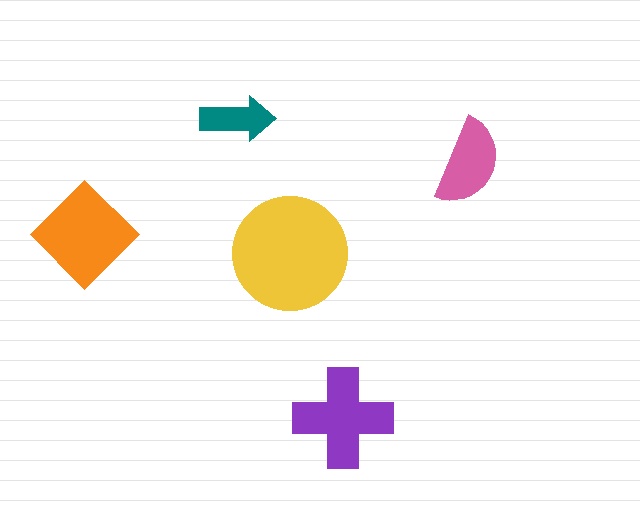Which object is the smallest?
The teal arrow.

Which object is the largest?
The yellow circle.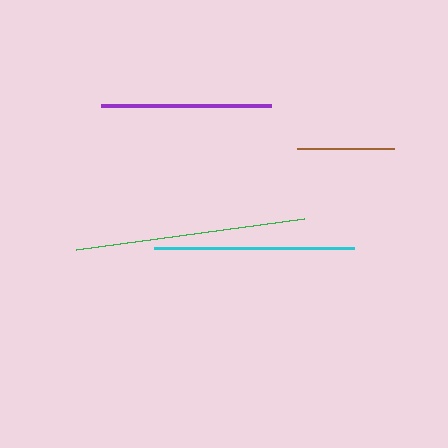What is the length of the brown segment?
The brown segment is approximately 97 pixels long.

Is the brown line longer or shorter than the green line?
The green line is longer than the brown line.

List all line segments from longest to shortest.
From longest to shortest: green, cyan, purple, brown.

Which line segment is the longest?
The green line is the longest at approximately 230 pixels.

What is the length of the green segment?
The green segment is approximately 230 pixels long.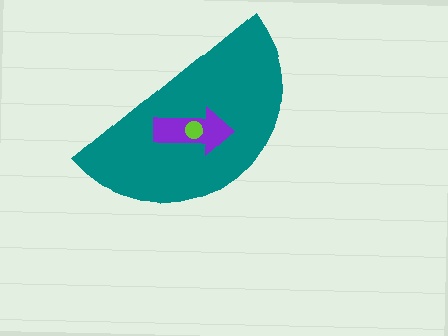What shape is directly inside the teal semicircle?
The purple arrow.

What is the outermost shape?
The teal semicircle.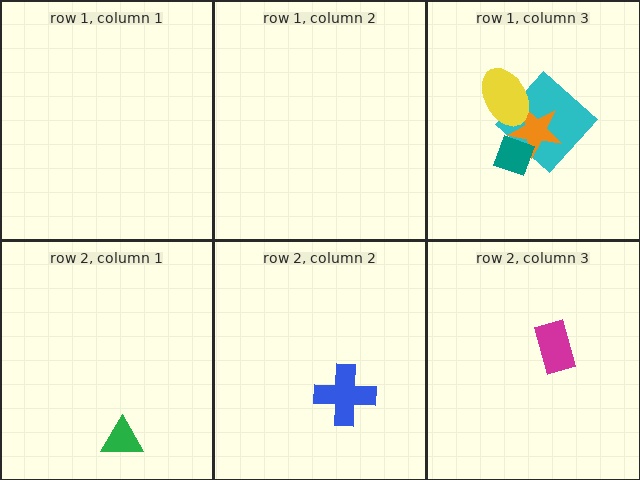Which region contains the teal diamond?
The row 1, column 3 region.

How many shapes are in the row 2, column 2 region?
1.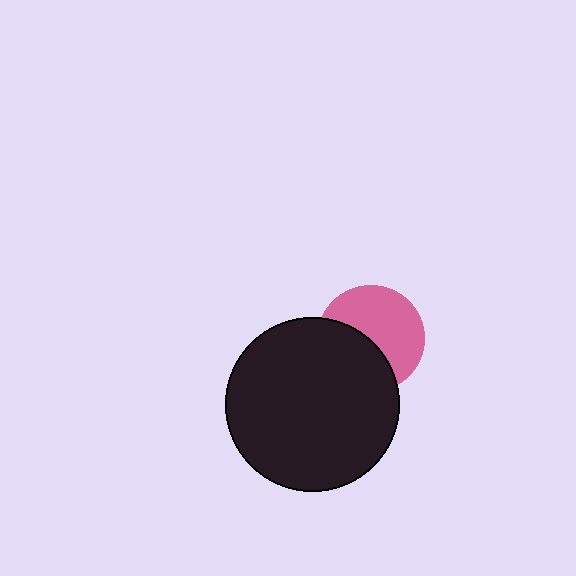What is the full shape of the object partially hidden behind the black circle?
The partially hidden object is a pink circle.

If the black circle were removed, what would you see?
You would see the complete pink circle.